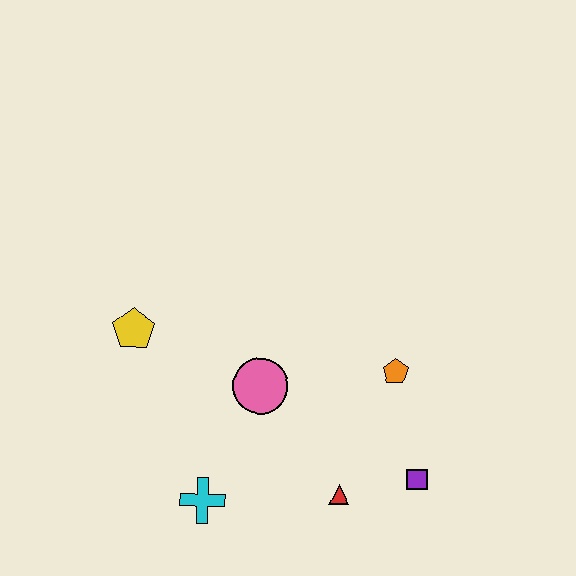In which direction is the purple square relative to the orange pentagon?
The purple square is below the orange pentagon.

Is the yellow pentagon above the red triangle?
Yes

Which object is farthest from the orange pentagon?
The yellow pentagon is farthest from the orange pentagon.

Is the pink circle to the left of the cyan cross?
No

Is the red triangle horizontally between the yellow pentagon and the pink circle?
No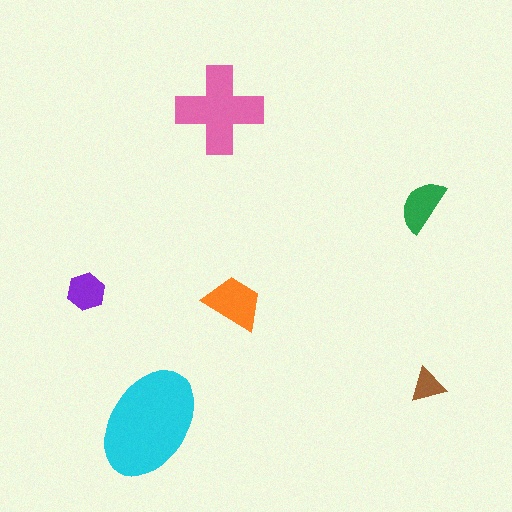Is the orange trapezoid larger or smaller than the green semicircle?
Larger.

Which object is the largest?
The cyan ellipse.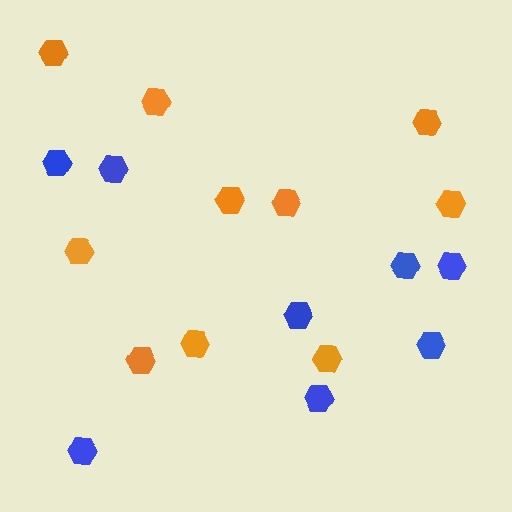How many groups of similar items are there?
There are 2 groups: one group of orange hexagons (10) and one group of blue hexagons (8).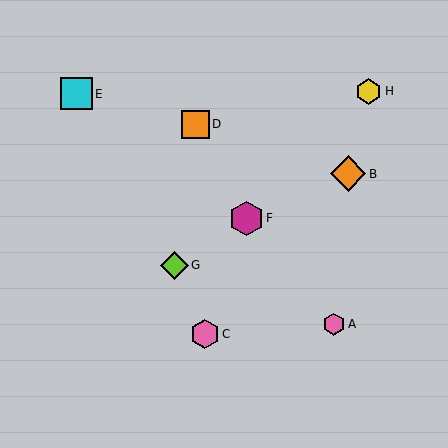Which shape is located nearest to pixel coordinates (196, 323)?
The pink hexagon (labeled C) at (205, 334) is nearest to that location.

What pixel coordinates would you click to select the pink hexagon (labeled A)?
Click at (334, 324) to select the pink hexagon A.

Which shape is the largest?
The orange diamond (labeled B) is the largest.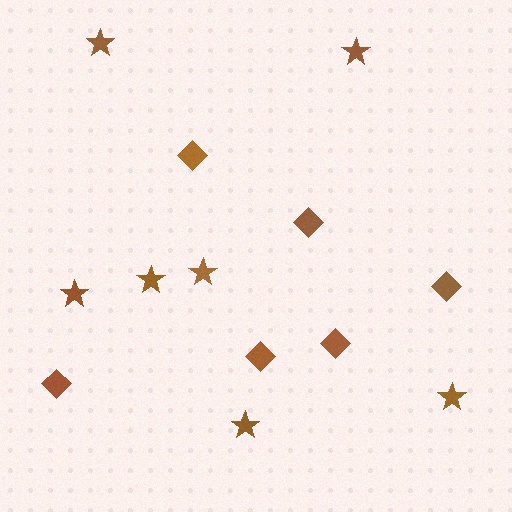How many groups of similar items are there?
There are 2 groups: one group of diamonds (6) and one group of stars (7).